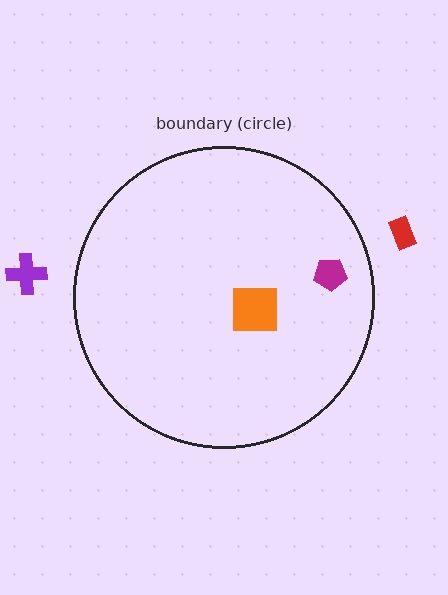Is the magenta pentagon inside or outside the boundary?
Inside.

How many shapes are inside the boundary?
2 inside, 2 outside.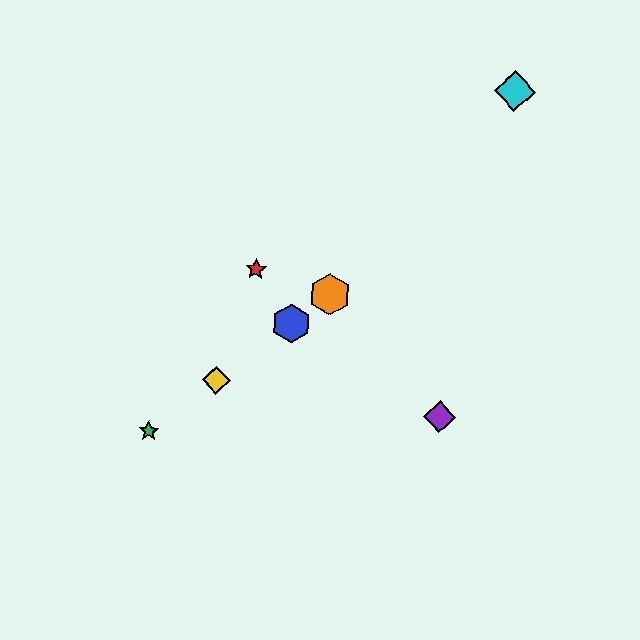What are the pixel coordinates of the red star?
The red star is at (256, 269).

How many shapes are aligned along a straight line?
4 shapes (the blue hexagon, the green star, the yellow diamond, the orange hexagon) are aligned along a straight line.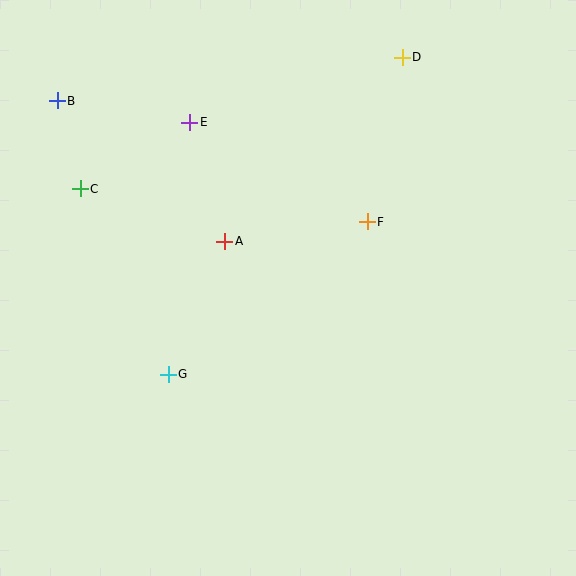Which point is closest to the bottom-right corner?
Point F is closest to the bottom-right corner.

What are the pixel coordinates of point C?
Point C is at (80, 189).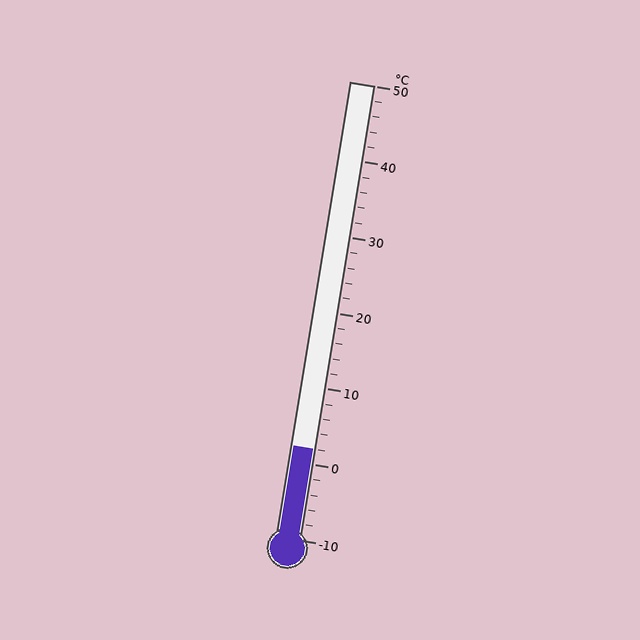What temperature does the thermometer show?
The thermometer shows approximately 2°C.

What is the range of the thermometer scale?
The thermometer scale ranges from -10°C to 50°C.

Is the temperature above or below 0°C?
The temperature is above 0°C.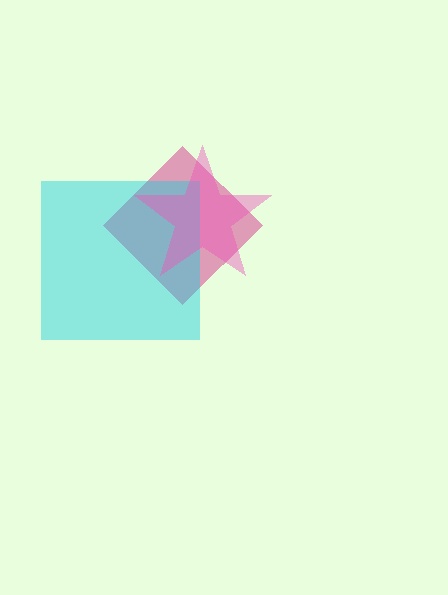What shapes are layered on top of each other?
The layered shapes are: a magenta diamond, a cyan square, a pink star.